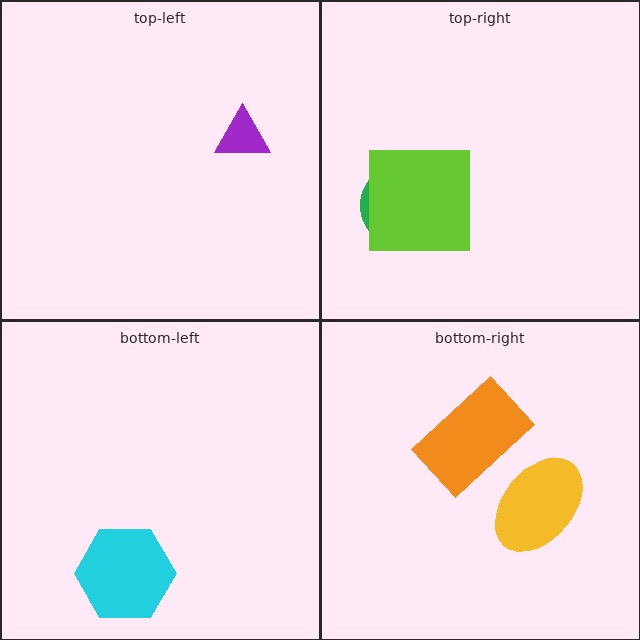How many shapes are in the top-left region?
1.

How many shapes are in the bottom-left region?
1.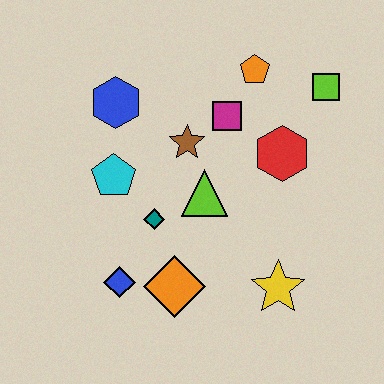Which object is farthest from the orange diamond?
The lime square is farthest from the orange diamond.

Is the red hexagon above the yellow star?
Yes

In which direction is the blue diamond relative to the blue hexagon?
The blue diamond is below the blue hexagon.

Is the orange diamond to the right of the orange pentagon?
No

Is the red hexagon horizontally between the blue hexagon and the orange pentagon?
No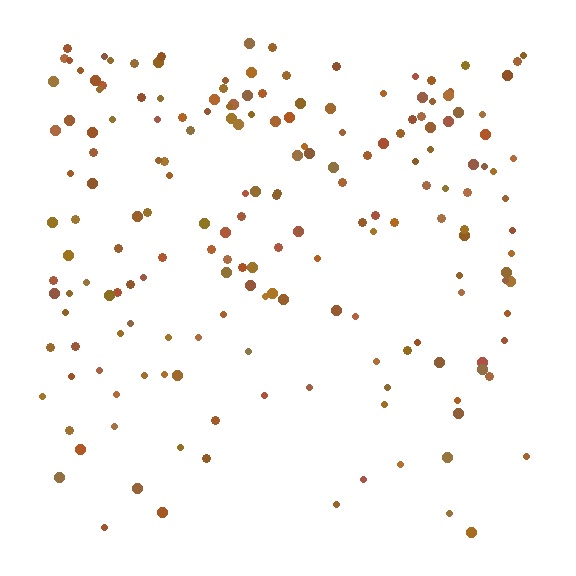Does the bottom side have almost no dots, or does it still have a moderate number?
Still a moderate number, just noticeably fewer than the top.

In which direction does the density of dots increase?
From bottom to top, with the top side densest.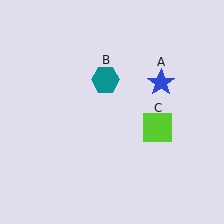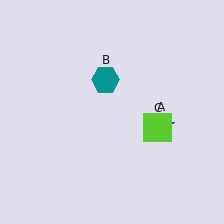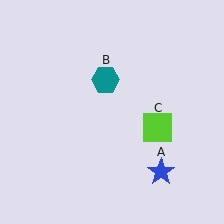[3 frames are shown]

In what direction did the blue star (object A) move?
The blue star (object A) moved down.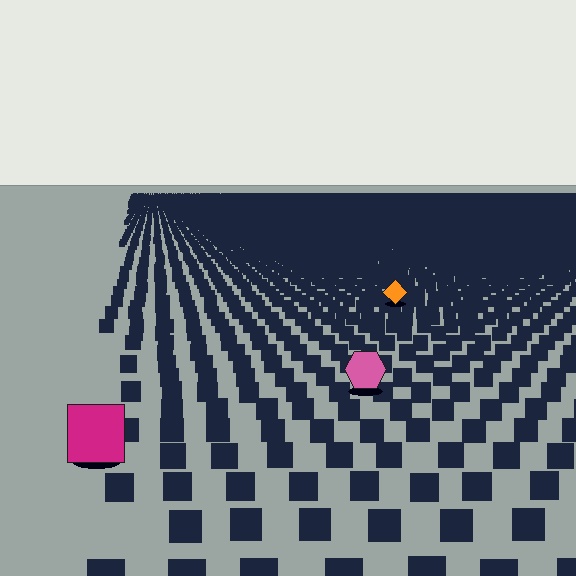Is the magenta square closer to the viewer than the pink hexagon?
Yes. The magenta square is closer — you can tell from the texture gradient: the ground texture is coarser near it.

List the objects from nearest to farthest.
From nearest to farthest: the magenta square, the pink hexagon, the orange diamond.